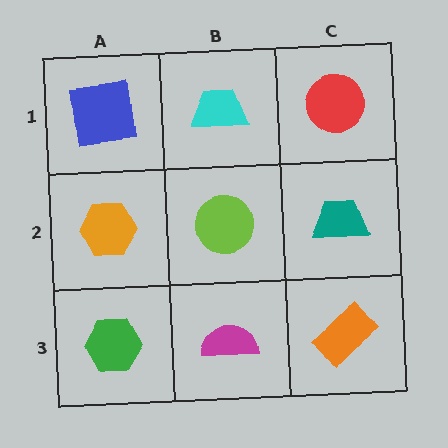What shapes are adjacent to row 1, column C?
A teal trapezoid (row 2, column C), a cyan trapezoid (row 1, column B).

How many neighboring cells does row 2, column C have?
3.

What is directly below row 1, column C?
A teal trapezoid.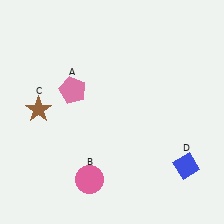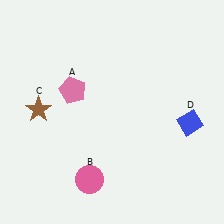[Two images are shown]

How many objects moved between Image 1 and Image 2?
1 object moved between the two images.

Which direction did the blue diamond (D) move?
The blue diamond (D) moved up.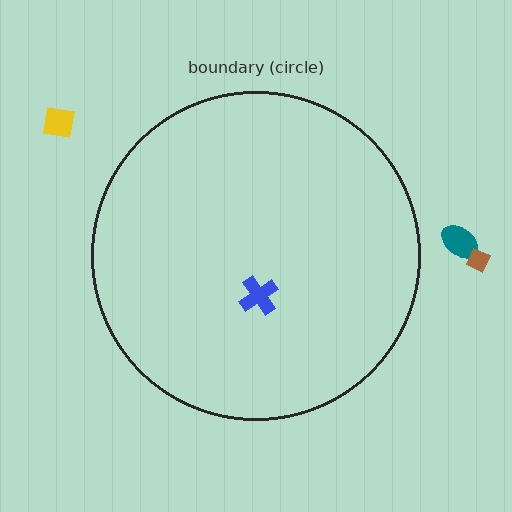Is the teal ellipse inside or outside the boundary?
Outside.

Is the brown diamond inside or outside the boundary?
Outside.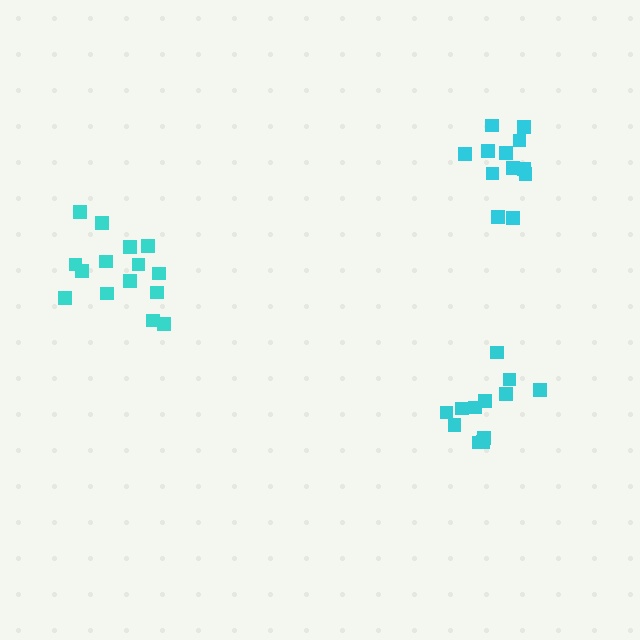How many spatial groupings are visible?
There are 3 spatial groupings.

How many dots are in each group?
Group 1: 12 dots, Group 2: 12 dots, Group 3: 15 dots (39 total).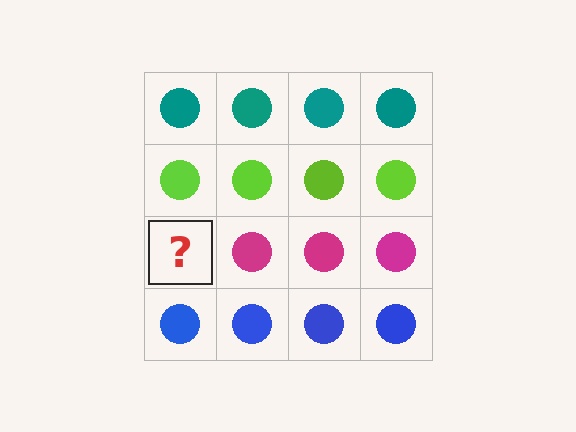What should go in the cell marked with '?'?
The missing cell should contain a magenta circle.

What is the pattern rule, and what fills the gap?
The rule is that each row has a consistent color. The gap should be filled with a magenta circle.